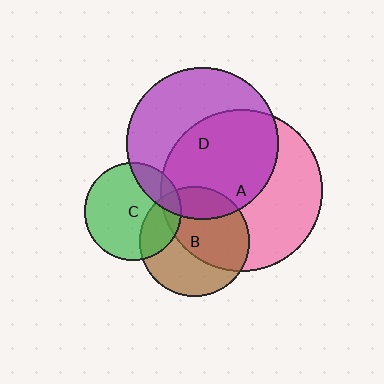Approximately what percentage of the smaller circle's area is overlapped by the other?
Approximately 55%.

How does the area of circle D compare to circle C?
Approximately 2.4 times.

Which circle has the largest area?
Circle A (pink).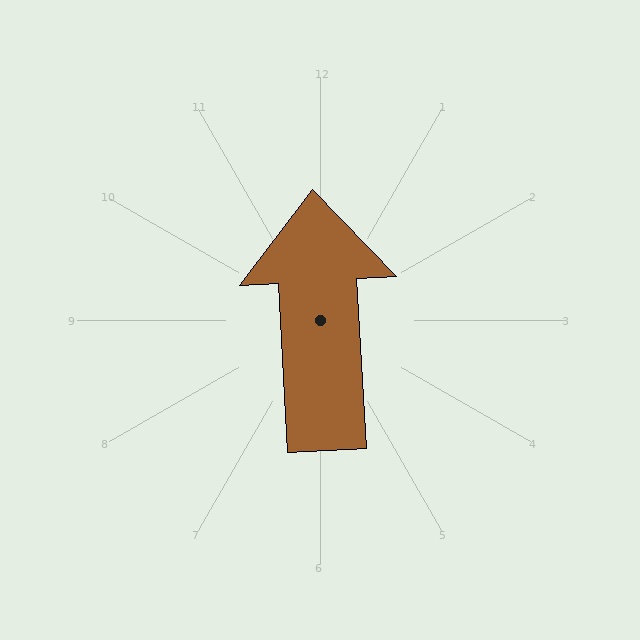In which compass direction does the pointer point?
North.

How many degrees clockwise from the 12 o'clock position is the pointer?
Approximately 357 degrees.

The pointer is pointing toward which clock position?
Roughly 12 o'clock.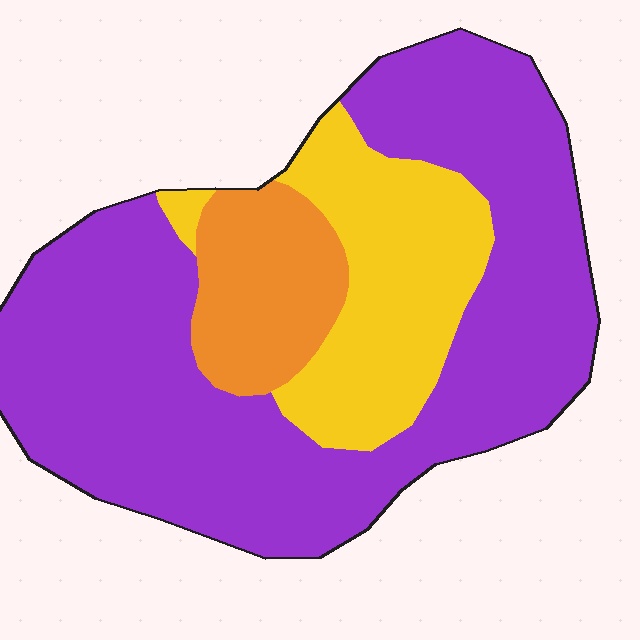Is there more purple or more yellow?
Purple.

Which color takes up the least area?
Orange, at roughly 15%.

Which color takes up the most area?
Purple, at roughly 65%.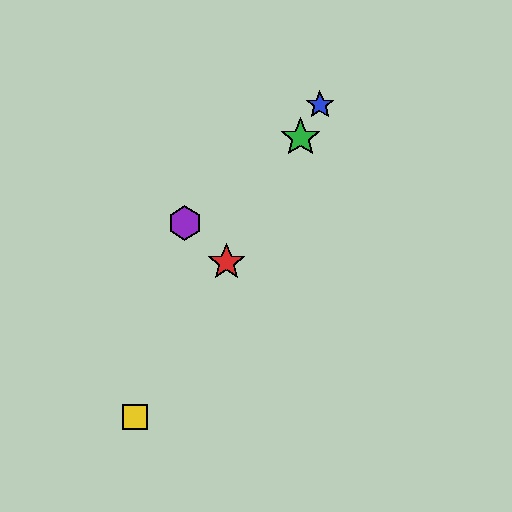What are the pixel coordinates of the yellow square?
The yellow square is at (135, 417).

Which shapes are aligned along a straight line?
The red star, the blue star, the green star, the yellow square are aligned along a straight line.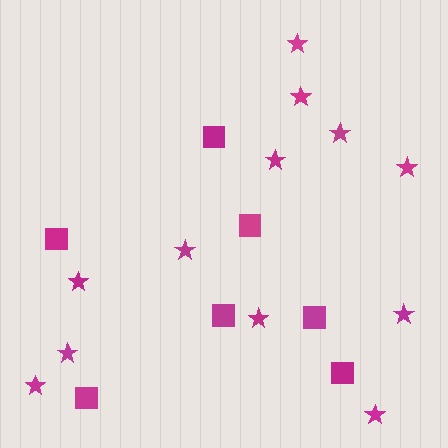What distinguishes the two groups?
There are 2 groups: one group of squares (7) and one group of stars (12).